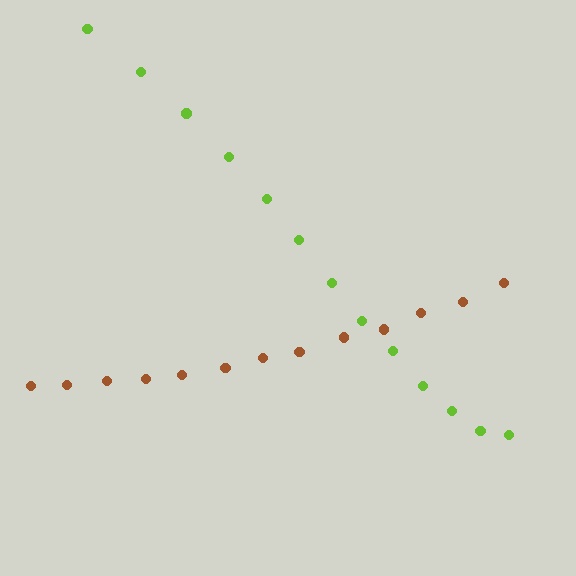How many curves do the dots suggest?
There are 2 distinct paths.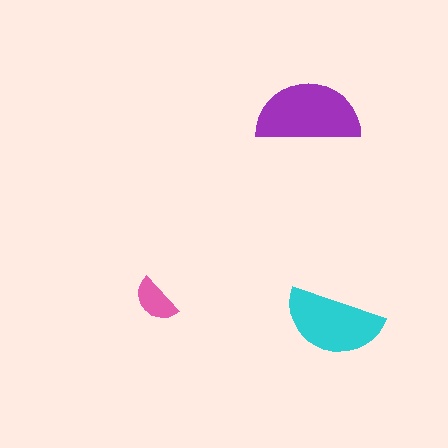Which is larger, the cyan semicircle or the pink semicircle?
The cyan one.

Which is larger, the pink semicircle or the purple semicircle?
The purple one.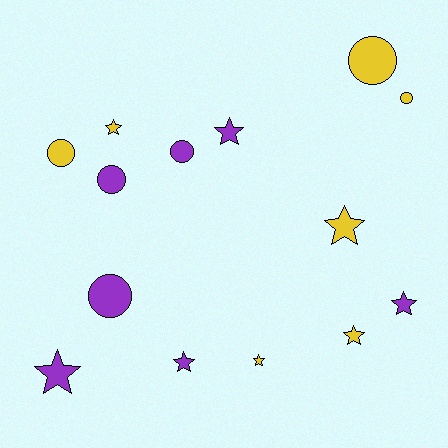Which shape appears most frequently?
Star, with 8 objects.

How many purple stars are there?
There are 4 purple stars.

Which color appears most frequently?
Yellow, with 7 objects.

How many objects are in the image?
There are 14 objects.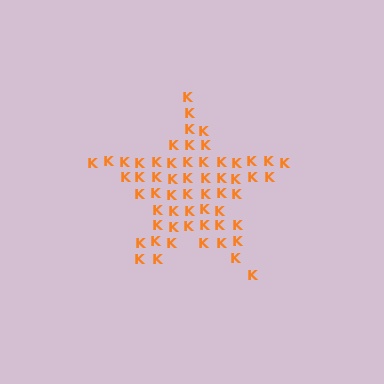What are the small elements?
The small elements are letter K's.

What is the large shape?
The large shape is a star.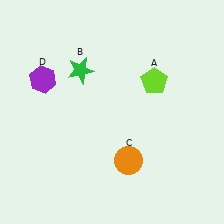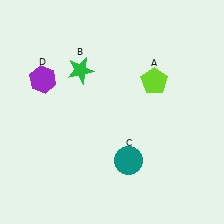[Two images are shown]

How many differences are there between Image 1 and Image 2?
There is 1 difference between the two images.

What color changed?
The circle (C) changed from orange in Image 1 to teal in Image 2.